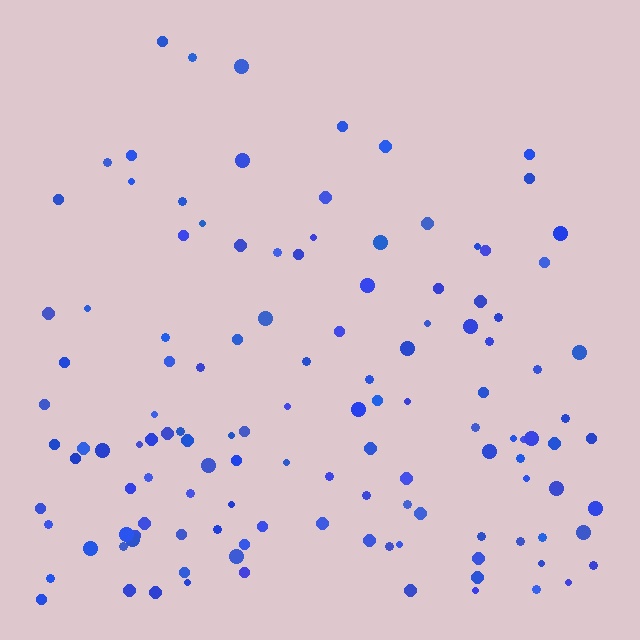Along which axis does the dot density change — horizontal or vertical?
Vertical.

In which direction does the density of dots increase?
From top to bottom, with the bottom side densest.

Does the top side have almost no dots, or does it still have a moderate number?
Still a moderate number, just noticeably fewer than the bottom.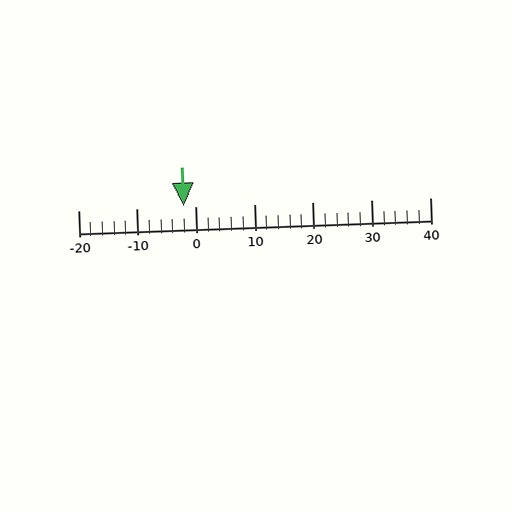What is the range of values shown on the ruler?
The ruler shows values from -20 to 40.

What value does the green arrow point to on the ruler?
The green arrow points to approximately -2.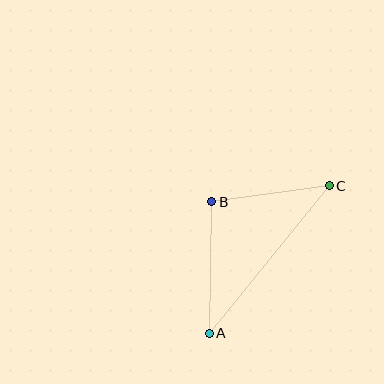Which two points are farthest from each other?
Points A and C are farthest from each other.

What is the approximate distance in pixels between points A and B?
The distance between A and B is approximately 131 pixels.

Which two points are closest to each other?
Points B and C are closest to each other.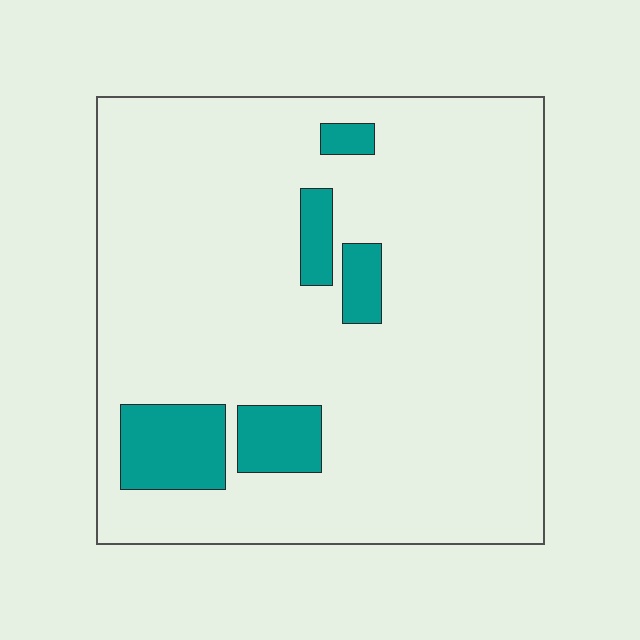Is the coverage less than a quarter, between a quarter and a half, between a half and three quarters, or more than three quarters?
Less than a quarter.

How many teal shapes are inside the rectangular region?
5.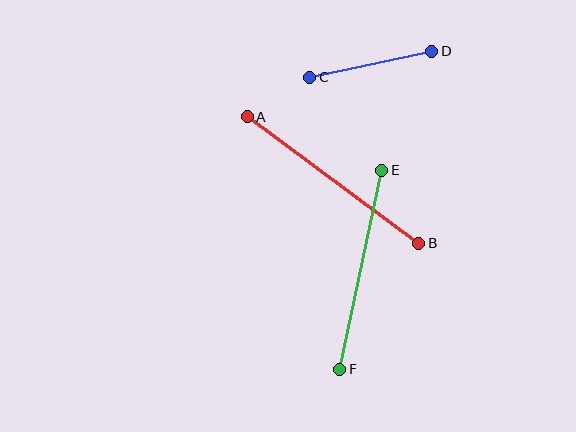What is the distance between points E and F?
The distance is approximately 203 pixels.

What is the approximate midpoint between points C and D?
The midpoint is at approximately (371, 64) pixels.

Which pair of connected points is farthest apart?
Points A and B are farthest apart.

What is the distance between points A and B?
The distance is approximately 213 pixels.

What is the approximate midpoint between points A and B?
The midpoint is at approximately (333, 180) pixels.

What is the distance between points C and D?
The distance is approximately 125 pixels.